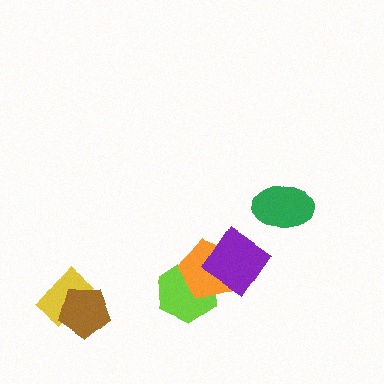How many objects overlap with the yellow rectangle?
1 object overlaps with the yellow rectangle.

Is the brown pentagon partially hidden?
No, no other shape covers it.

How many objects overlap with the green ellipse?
0 objects overlap with the green ellipse.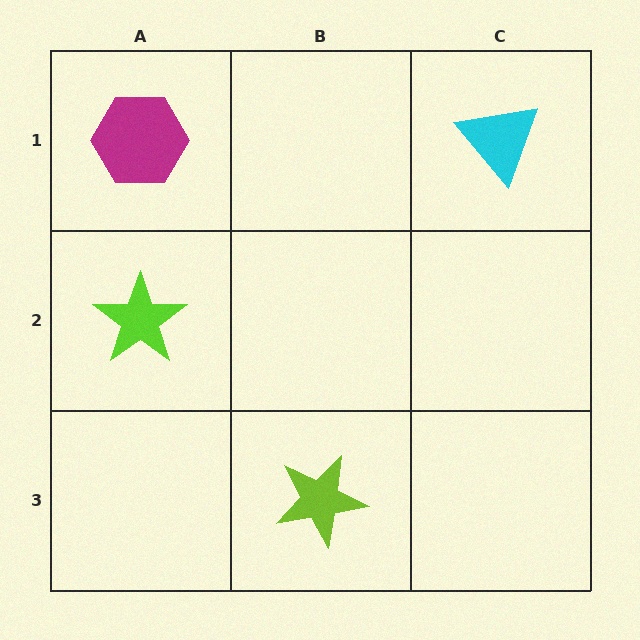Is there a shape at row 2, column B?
No, that cell is empty.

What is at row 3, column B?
A lime star.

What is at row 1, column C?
A cyan triangle.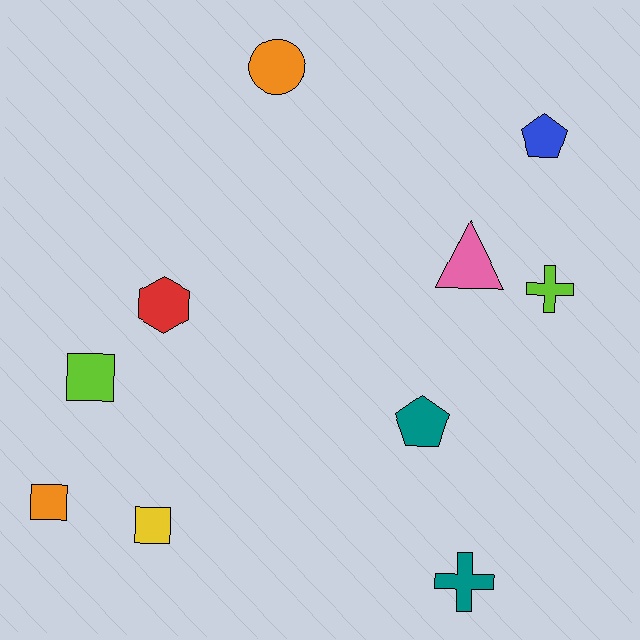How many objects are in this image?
There are 10 objects.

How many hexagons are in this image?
There is 1 hexagon.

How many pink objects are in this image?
There is 1 pink object.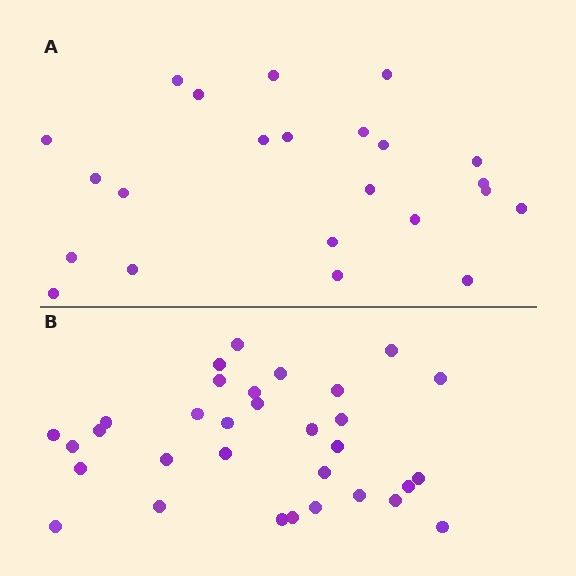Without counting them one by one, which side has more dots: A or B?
Region B (the bottom region) has more dots.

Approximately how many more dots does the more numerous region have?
Region B has roughly 8 or so more dots than region A.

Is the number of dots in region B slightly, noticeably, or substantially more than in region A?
Region B has noticeably more, but not dramatically so. The ratio is roughly 1.4 to 1.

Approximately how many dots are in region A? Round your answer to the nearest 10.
About 20 dots. (The exact count is 23, which rounds to 20.)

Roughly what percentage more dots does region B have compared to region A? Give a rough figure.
About 40% more.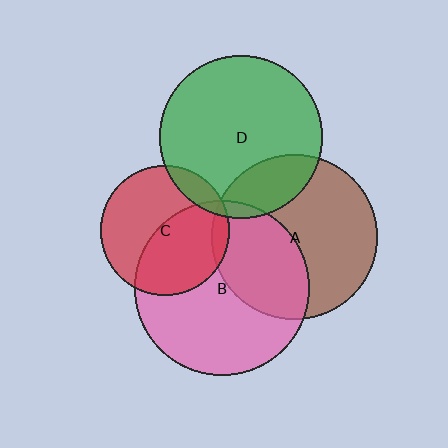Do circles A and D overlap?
Yes.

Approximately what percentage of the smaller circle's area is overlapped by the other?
Approximately 20%.